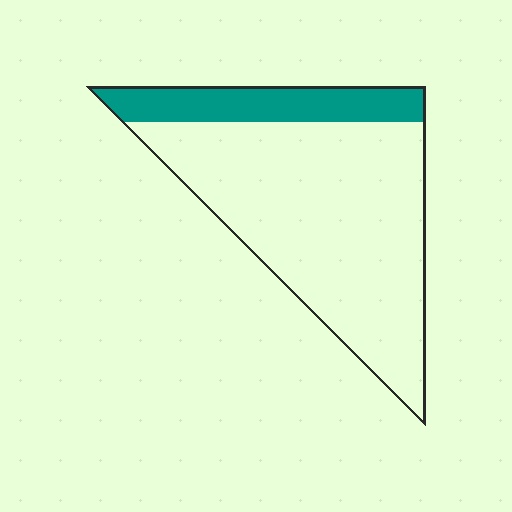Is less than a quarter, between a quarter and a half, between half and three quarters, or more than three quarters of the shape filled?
Less than a quarter.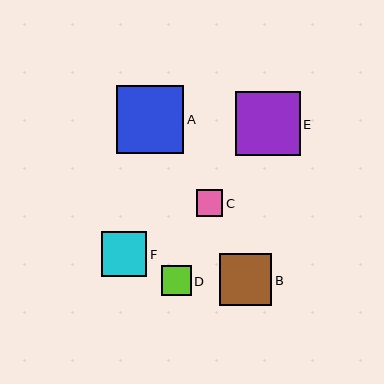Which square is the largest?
Square A is the largest with a size of approximately 67 pixels.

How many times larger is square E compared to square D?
Square E is approximately 2.2 times the size of square D.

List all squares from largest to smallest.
From largest to smallest: A, E, B, F, D, C.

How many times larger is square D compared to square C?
Square D is approximately 1.1 times the size of square C.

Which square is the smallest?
Square C is the smallest with a size of approximately 27 pixels.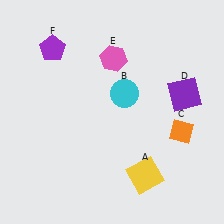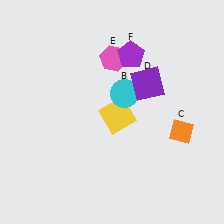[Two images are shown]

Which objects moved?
The objects that moved are: the yellow square (A), the purple square (D), the purple pentagon (F).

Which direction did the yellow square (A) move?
The yellow square (A) moved up.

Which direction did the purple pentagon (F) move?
The purple pentagon (F) moved right.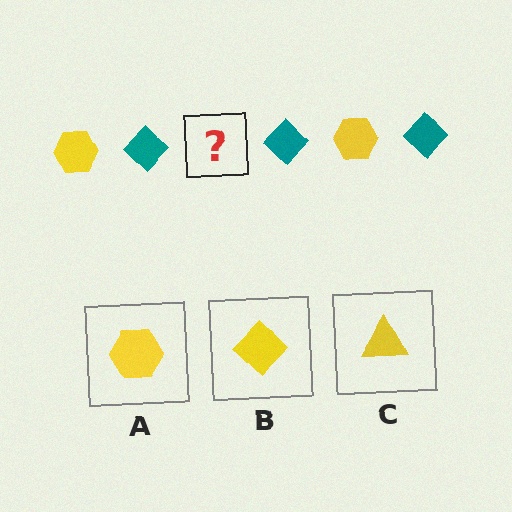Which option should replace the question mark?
Option A.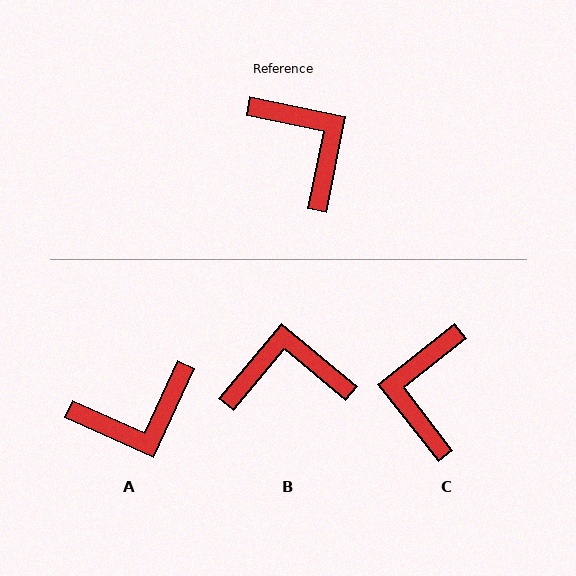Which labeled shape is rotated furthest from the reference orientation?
C, about 140 degrees away.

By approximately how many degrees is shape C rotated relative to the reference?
Approximately 140 degrees counter-clockwise.